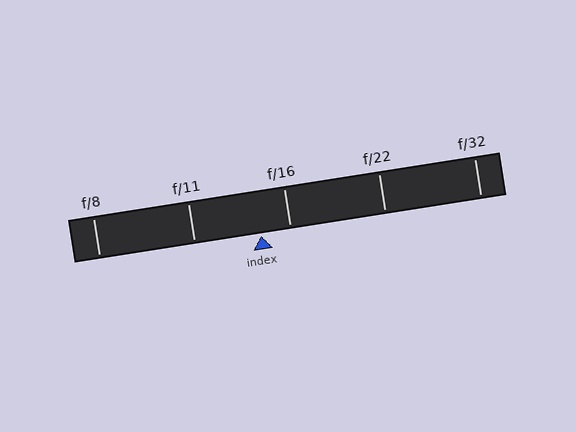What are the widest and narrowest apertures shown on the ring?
The widest aperture shown is f/8 and the narrowest is f/32.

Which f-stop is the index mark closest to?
The index mark is closest to f/16.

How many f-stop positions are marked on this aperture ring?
There are 5 f-stop positions marked.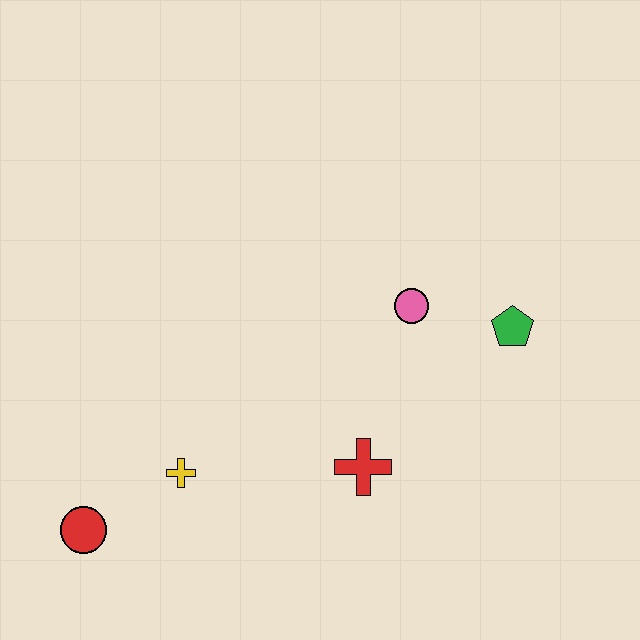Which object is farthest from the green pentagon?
The red circle is farthest from the green pentagon.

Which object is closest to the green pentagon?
The pink circle is closest to the green pentagon.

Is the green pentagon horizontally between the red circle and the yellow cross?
No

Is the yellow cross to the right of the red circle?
Yes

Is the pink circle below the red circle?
No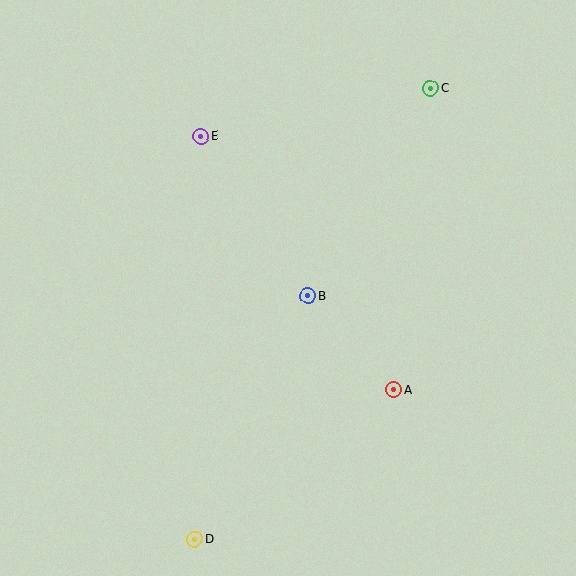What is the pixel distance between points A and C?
The distance between A and C is 304 pixels.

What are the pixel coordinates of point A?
Point A is at (394, 390).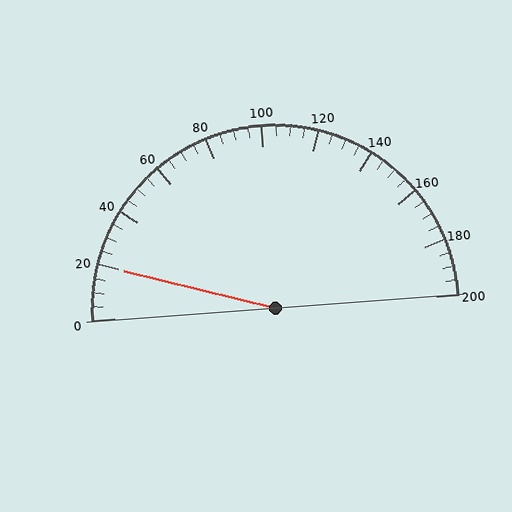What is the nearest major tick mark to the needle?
The nearest major tick mark is 20.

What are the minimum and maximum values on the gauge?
The gauge ranges from 0 to 200.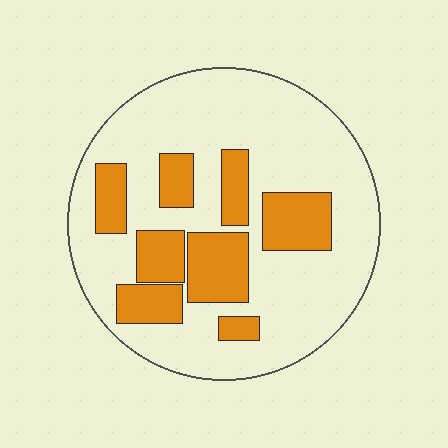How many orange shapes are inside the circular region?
8.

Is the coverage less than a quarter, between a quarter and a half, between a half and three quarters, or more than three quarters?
Between a quarter and a half.